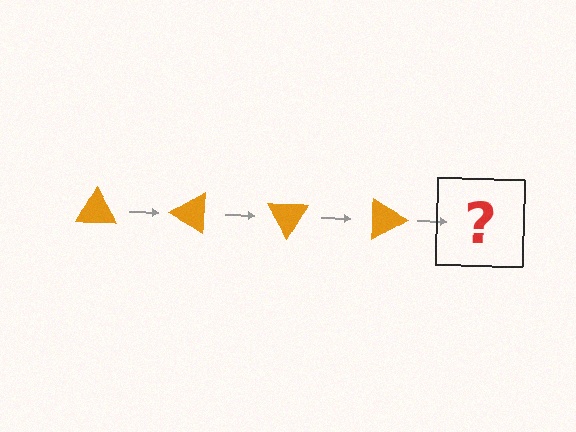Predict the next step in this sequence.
The next step is an orange triangle rotated 120 degrees.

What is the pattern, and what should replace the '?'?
The pattern is that the triangle rotates 30 degrees each step. The '?' should be an orange triangle rotated 120 degrees.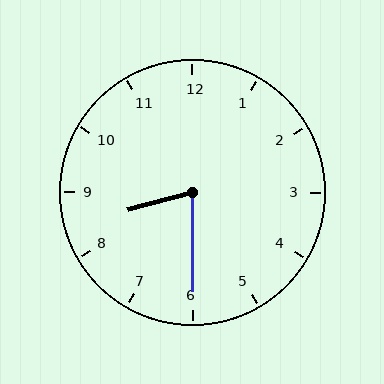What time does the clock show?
8:30.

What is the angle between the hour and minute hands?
Approximately 75 degrees.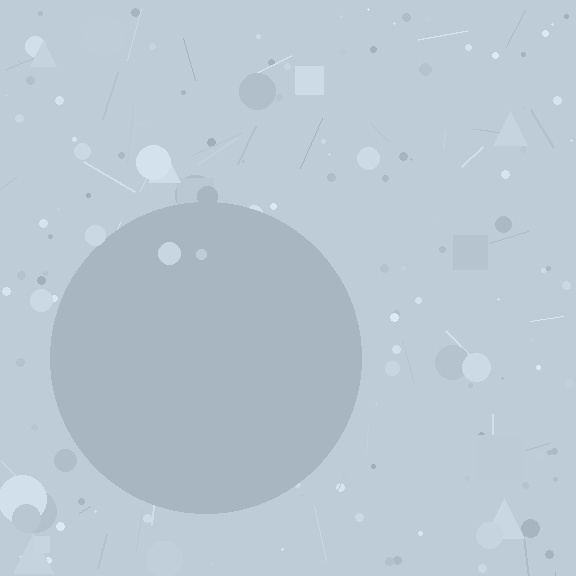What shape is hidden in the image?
A circle is hidden in the image.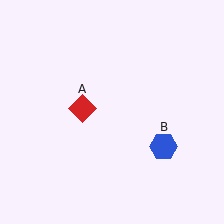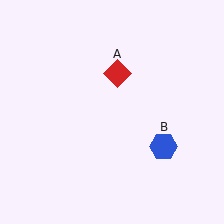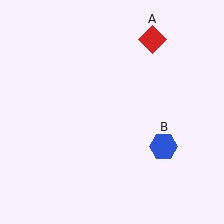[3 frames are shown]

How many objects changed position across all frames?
1 object changed position: red diamond (object A).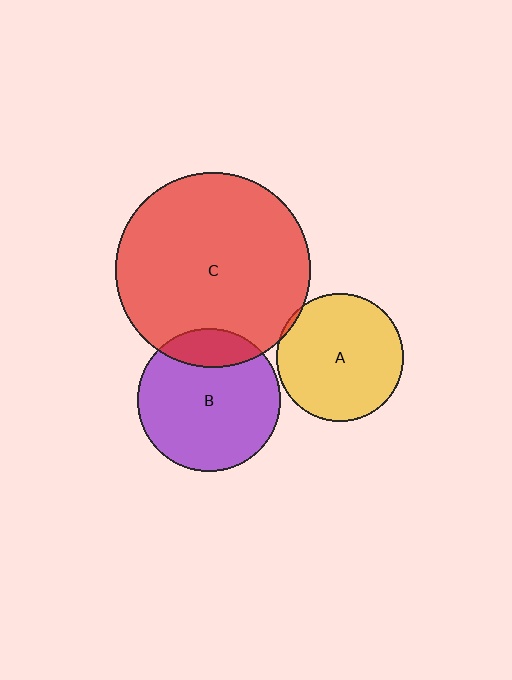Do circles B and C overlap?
Yes.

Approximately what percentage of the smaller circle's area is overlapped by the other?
Approximately 20%.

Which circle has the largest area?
Circle C (red).